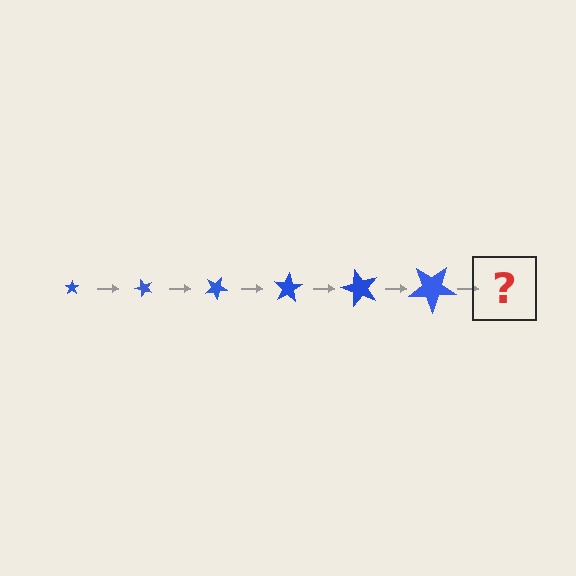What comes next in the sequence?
The next element should be a star, larger than the previous one and rotated 300 degrees from the start.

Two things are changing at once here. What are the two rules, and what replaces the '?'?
The two rules are that the star grows larger each step and it rotates 50 degrees each step. The '?' should be a star, larger than the previous one and rotated 300 degrees from the start.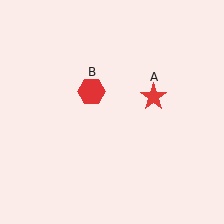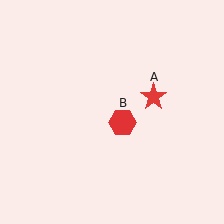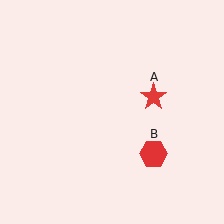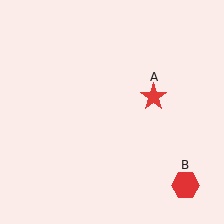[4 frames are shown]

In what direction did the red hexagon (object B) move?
The red hexagon (object B) moved down and to the right.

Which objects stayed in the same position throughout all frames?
Red star (object A) remained stationary.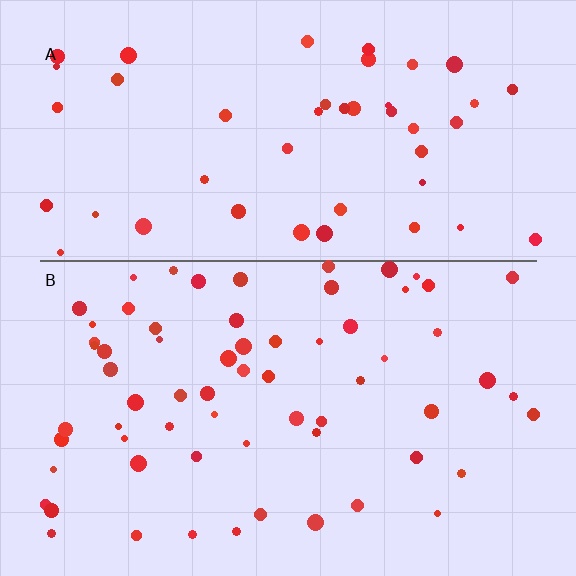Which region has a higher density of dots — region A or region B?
B (the bottom).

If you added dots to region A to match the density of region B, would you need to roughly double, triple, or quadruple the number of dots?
Approximately double.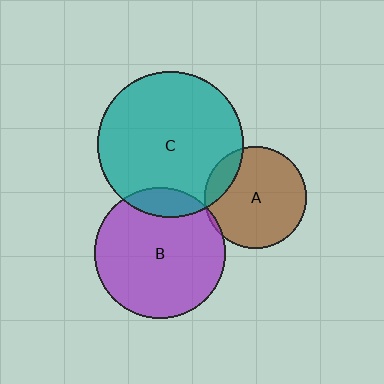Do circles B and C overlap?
Yes.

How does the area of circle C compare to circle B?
Approximately 1.2 times.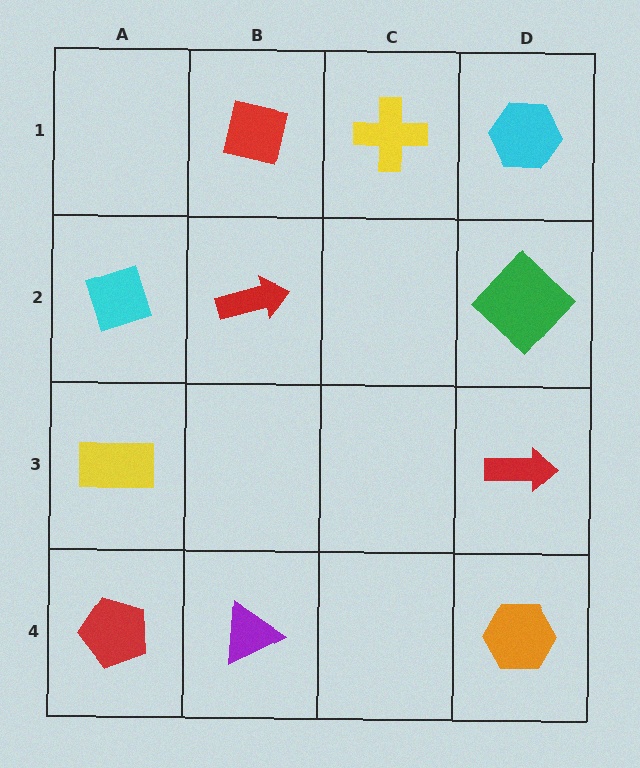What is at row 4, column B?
A purple triangle.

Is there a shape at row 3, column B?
No, that cell is empty.